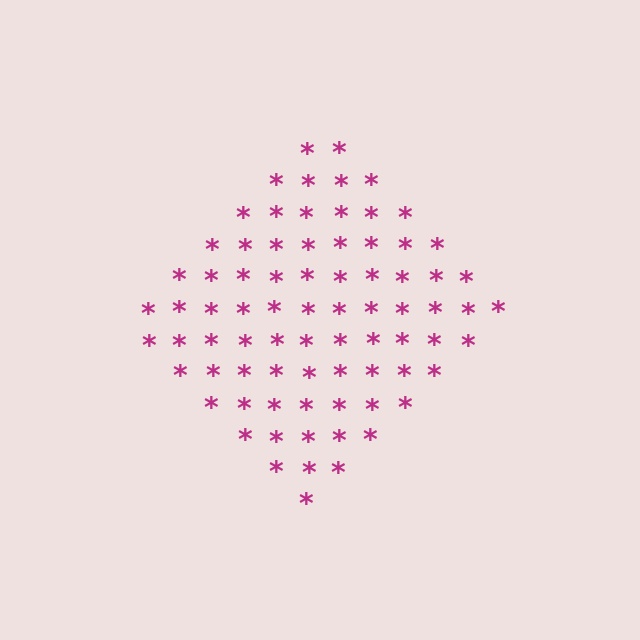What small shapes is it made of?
It is made of small asterisks.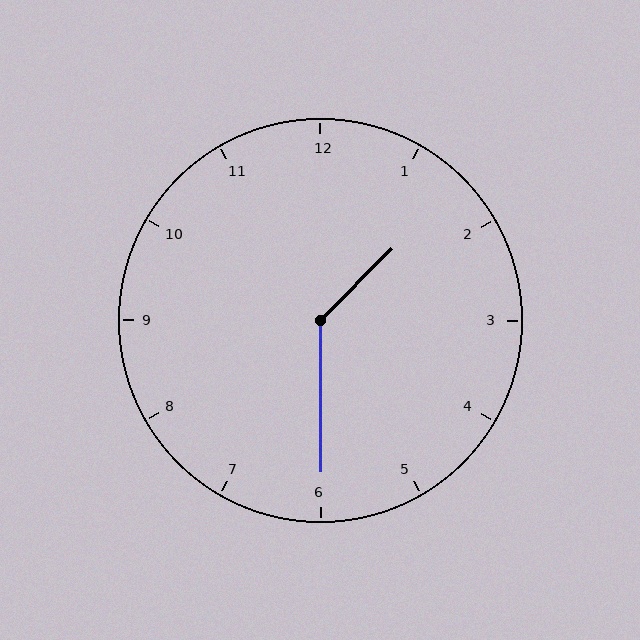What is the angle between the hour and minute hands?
Approximately 135 degrees.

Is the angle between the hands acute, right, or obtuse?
It is obtuse.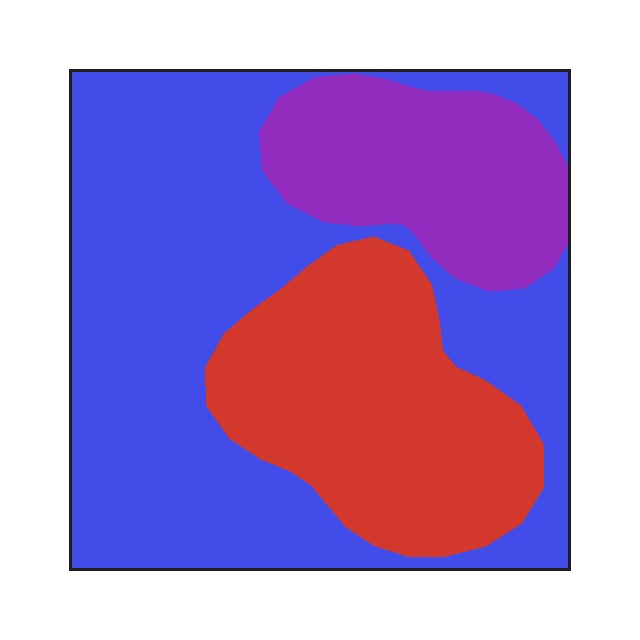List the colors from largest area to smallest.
From largest to smallest: blue, red, purple.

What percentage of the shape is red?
Red covers about 25% of the shape.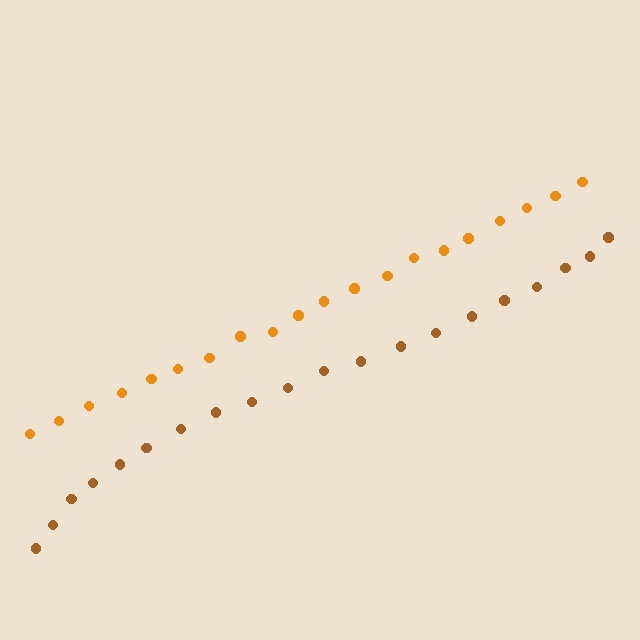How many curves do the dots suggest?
There are 2 distinct paths.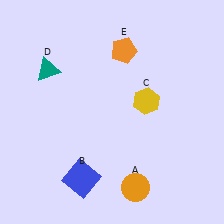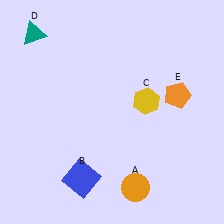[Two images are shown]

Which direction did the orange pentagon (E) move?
The orange pentagon (E) moved right.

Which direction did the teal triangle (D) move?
The teal triangle (D) moved up.